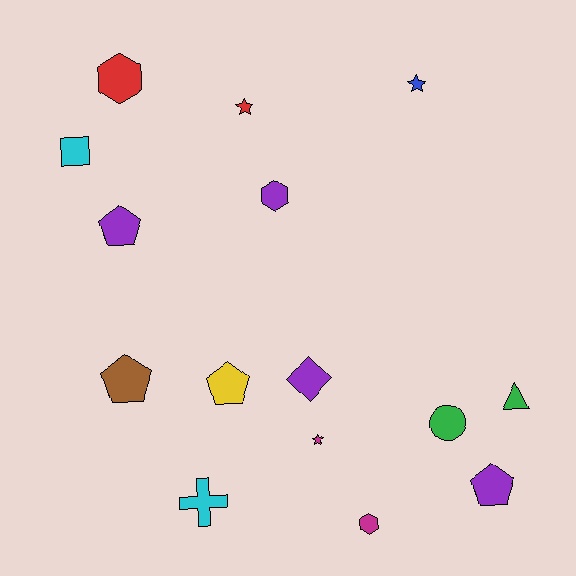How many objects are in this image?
There are 15 objects.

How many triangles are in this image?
There is 1 triangle.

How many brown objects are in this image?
There is 1 brown object.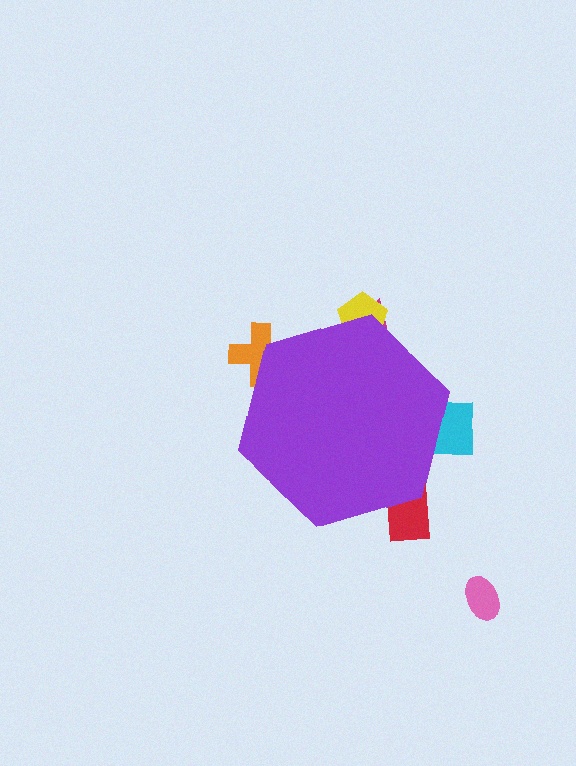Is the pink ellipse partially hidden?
No, the pink ellipse is fully visible.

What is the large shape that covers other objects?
A purple hexagon.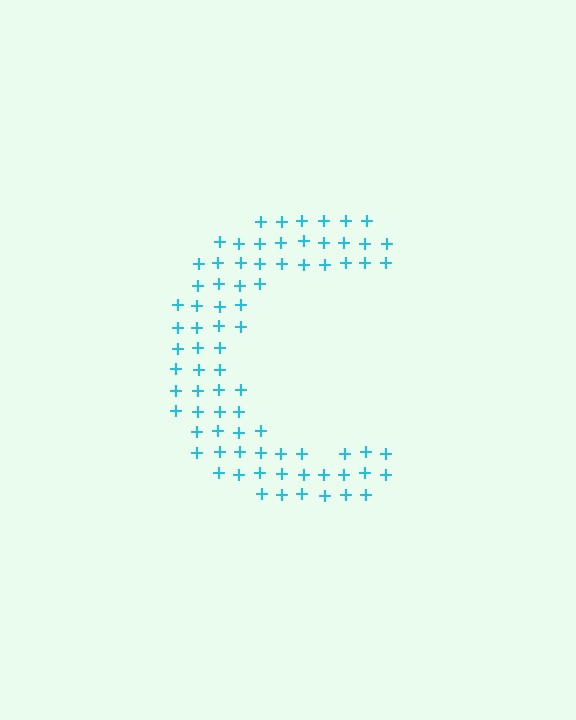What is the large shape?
The large shape is the letter C.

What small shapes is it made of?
It is made of small plus signs.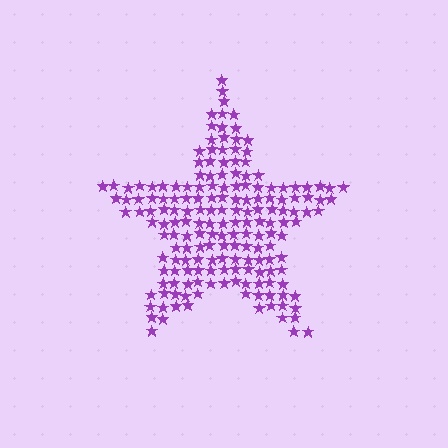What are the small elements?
The small elements are stars.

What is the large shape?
The large shape is a star.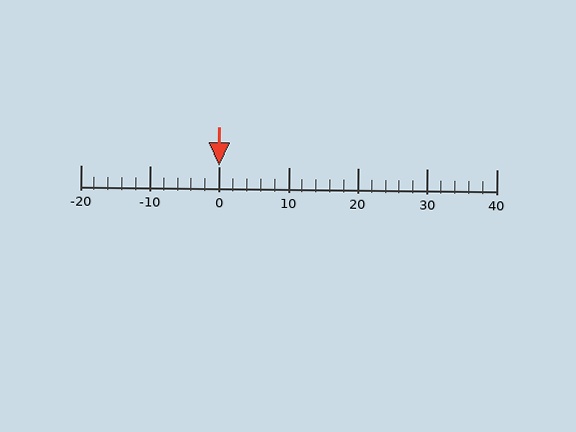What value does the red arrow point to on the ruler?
The red arrow points to approximately 0.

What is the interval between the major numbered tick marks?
The major tick marks are spaced 10 units apart.